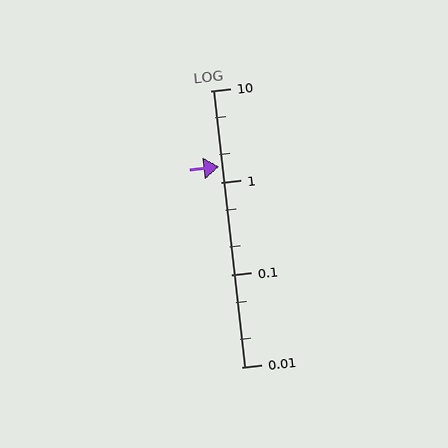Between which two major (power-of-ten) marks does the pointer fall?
The pointer is between 1 and 10.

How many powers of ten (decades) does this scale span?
The scale spans 3 decades, from 0.01 to 10.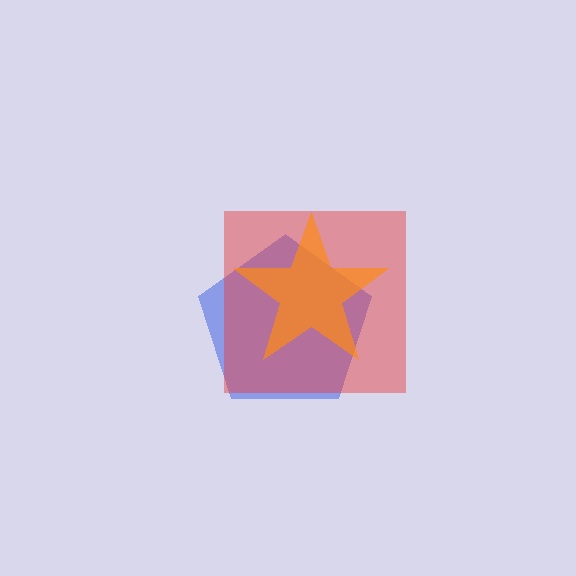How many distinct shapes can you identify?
There are 3 distinct shapes: a blue pentagon, a red square, an orange star.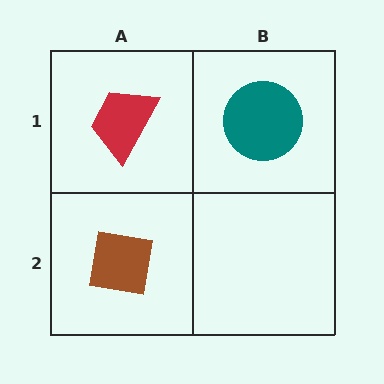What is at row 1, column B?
A teal circle.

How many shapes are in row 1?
2 shapes.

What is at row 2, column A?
A brown square.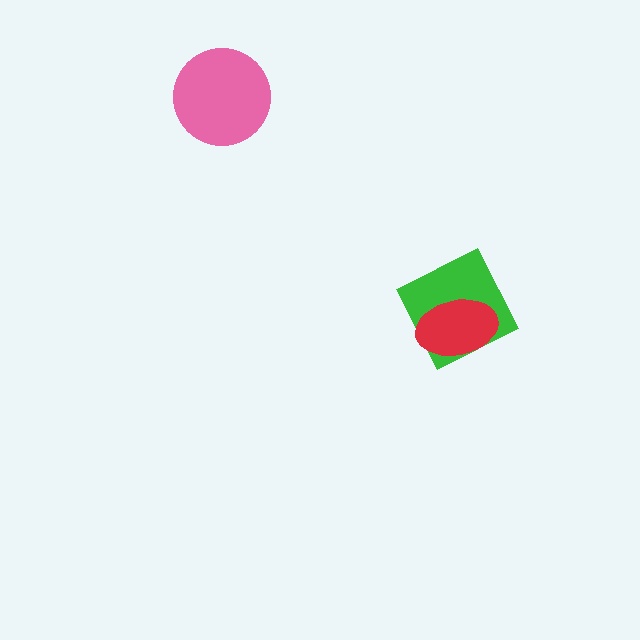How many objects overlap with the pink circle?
0 objects overlap with the pink circle.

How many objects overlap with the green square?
1 object overlaps with the green square.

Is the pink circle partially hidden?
No, no other shape covers it.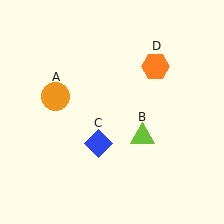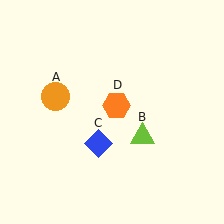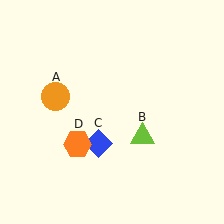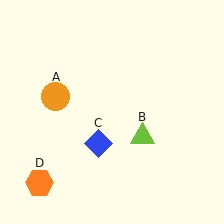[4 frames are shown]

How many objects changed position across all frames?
1 object changed position: orange hexagon (object D).